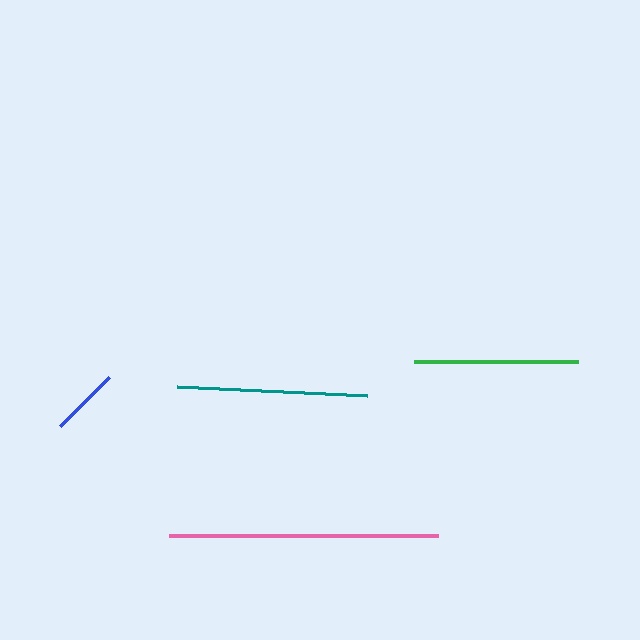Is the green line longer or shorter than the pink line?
The pink line is longer than the green line.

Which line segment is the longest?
The pink line is the longest at approximately 268 pixels.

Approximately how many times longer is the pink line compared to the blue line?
The pink line is approximately 3.9 times the length of the blue line.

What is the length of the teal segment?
The teal segment is approximately 190 pixels long.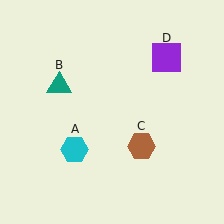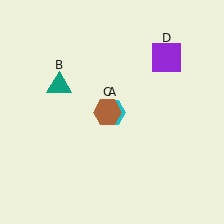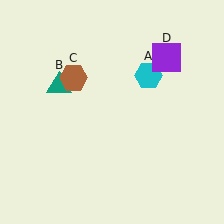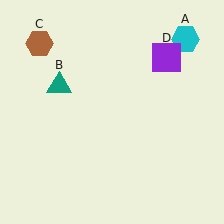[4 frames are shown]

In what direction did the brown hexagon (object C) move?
The brown hexagon (object C) moved up and to the left.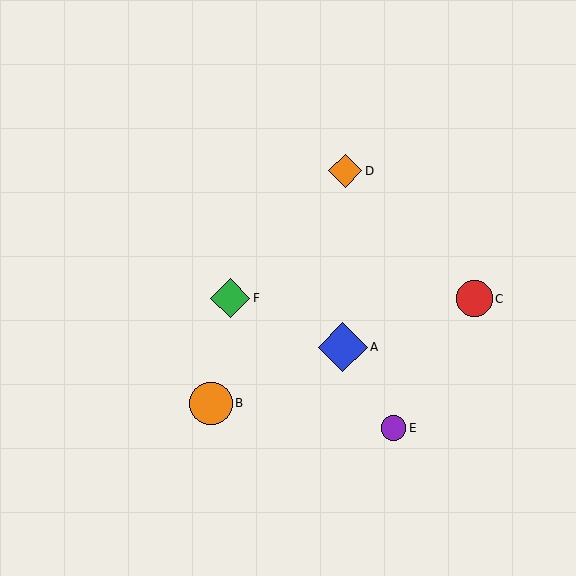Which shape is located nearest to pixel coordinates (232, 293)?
The green diamond (labeled F) at (230, 298) is nearest to that location.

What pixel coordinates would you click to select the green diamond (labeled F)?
Click at (230, 298) to select the green diamond F.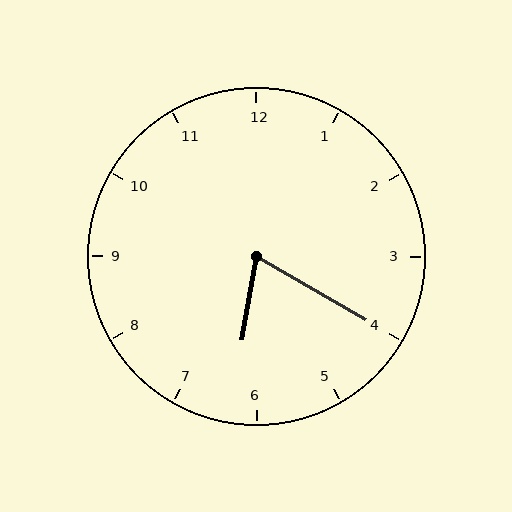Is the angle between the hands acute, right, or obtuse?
It is acute.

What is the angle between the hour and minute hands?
Approximately 70 degrees.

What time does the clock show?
6:20.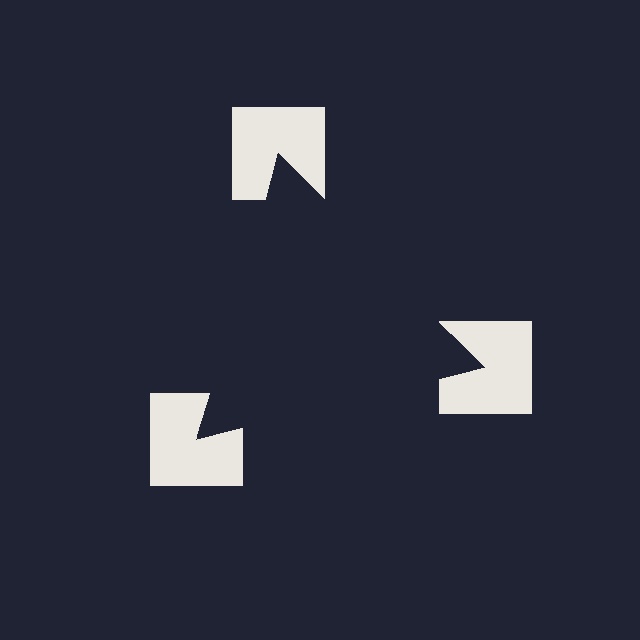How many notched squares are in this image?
There are 3 — one at each vertex of the illusory triangle.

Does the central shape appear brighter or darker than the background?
It typically appears slightly darker than the background, even though no actual brightness change is drawn.